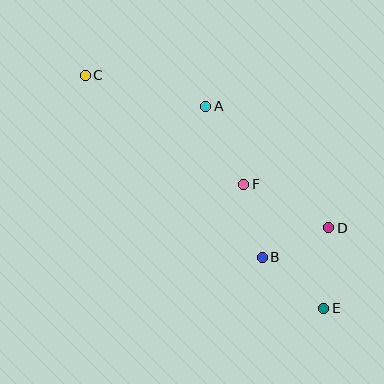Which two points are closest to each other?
Points B and D are closest to each other.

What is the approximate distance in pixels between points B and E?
The distance between B and E is approximately 80 pixels.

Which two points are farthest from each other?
Points C and E are farthest from each other.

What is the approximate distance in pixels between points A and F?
The distance between A and F is approximately 87 pixels.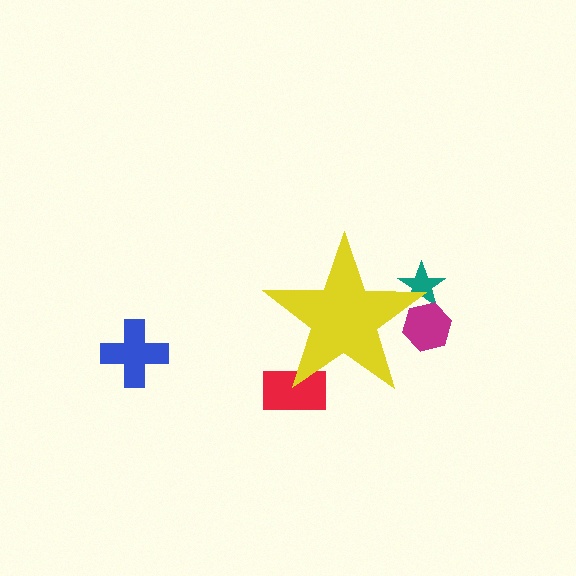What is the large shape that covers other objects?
A yellow star.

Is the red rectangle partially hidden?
Yes, the red rectangle is partially hidden behind the yellow star.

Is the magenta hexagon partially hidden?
Yes, the magenta hexagon is partially hidden behind the yellow star.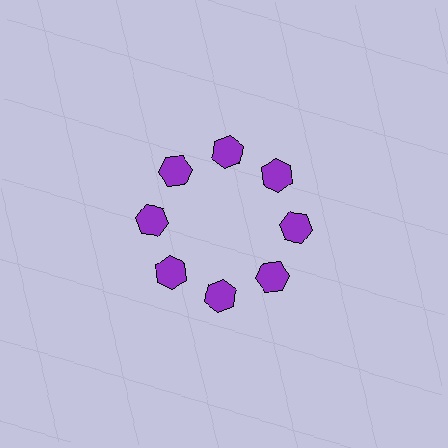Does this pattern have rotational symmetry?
Yes, this pattern has 8-fold rotational symmetry. It looks the same after rotating 45 degrees around the center.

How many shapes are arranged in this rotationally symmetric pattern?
There are 8 shapes, arranged in 8 groups of 1.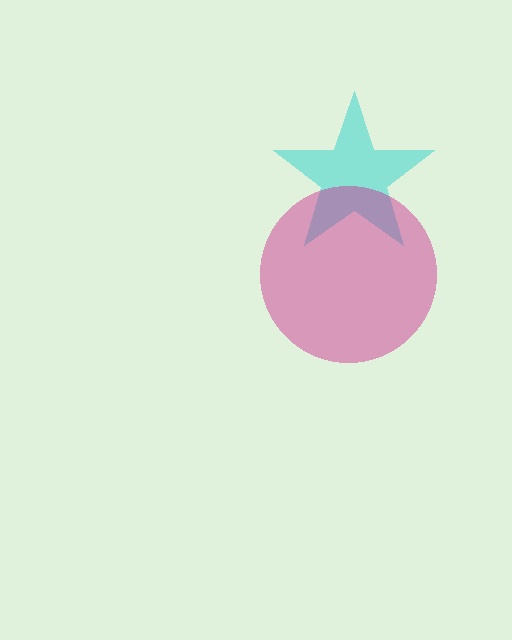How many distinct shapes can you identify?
There are 2 distinct shapes: a cyan star, a magenta circle.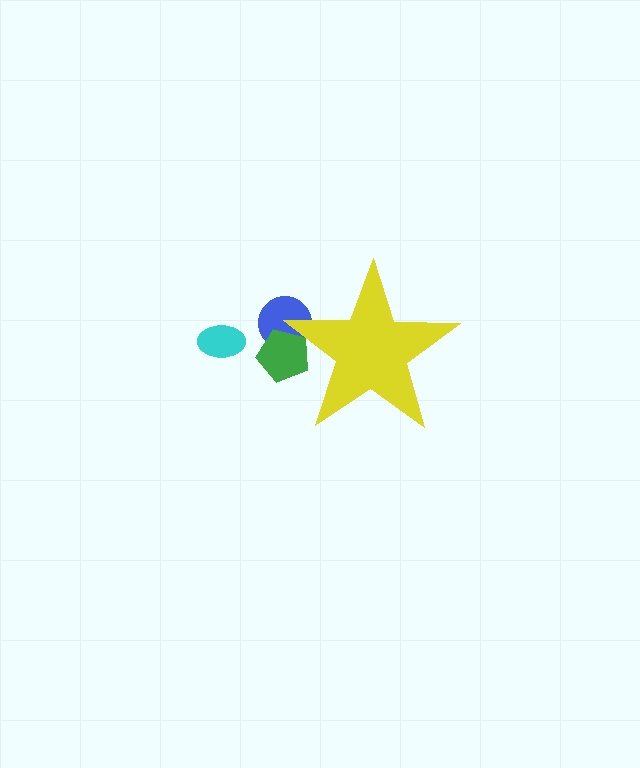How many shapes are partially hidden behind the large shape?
2 shapes are partially hidden.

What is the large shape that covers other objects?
A yellow star.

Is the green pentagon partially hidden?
Yes, the green pentagon is partially hidden behind the yellow star.